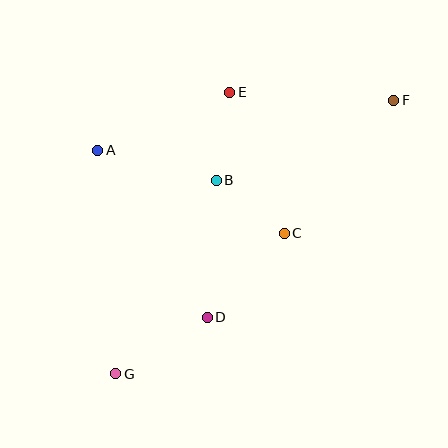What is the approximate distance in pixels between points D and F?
The distance between D and F is approximately 286 pixels.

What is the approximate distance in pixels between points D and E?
The distance between D and E is approximately 226 pixels.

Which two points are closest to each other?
Points B and C are closest to each other.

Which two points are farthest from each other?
Points F and G are farthest from each other.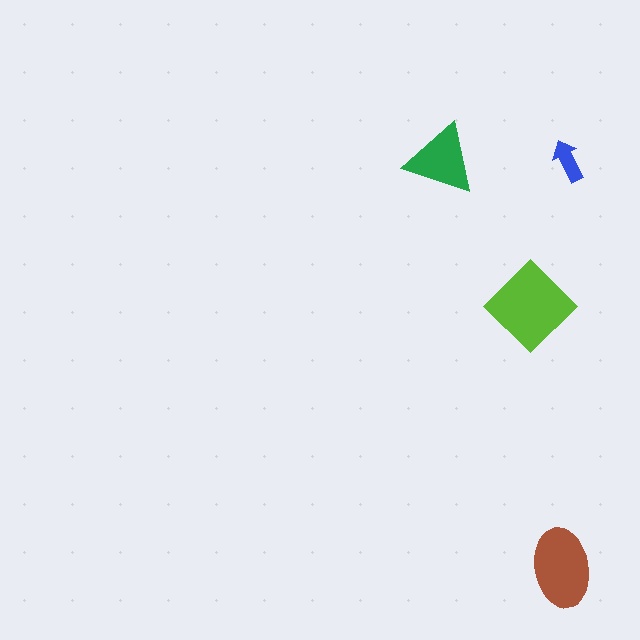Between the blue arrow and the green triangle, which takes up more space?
The green triangle.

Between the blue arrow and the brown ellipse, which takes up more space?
The brown ellipse.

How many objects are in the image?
There are 4 objects in the image.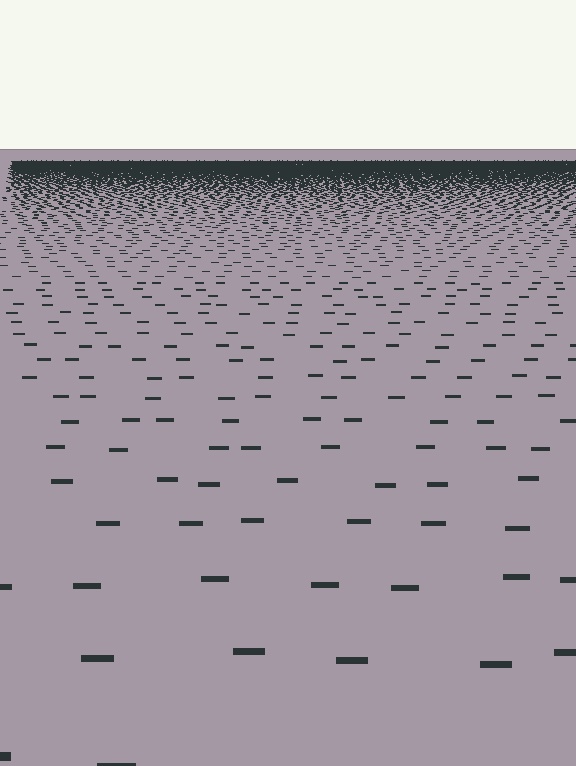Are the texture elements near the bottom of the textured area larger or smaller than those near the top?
Larger. Near the bottom, elements are closer to the viewer and appear at a bigger on-screen size.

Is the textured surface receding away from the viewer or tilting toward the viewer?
The surface is receding away from the viewer. Texture elements get smaller and denser toward the top.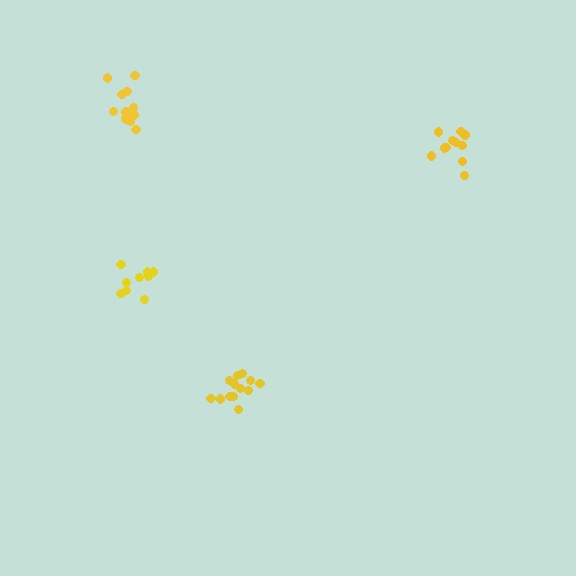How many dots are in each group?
Group 1: 11 dots, Group 2: 13 dots, Group 3: 13 dots, Group 4: 9 dots (46 total).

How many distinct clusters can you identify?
There are 4 distinct clusters.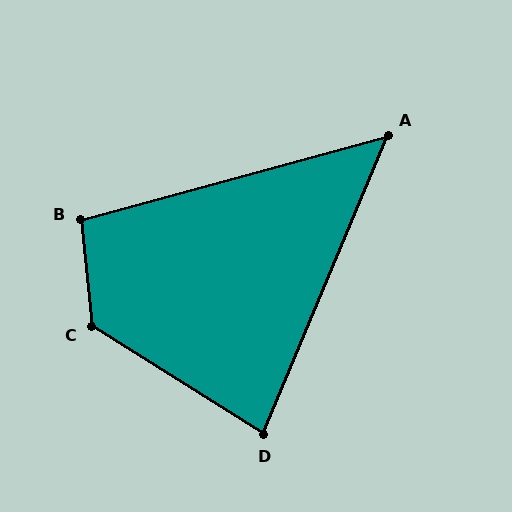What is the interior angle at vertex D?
Approximately 81 degrees (acute).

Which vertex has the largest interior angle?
C, at approximately 128 degrees.